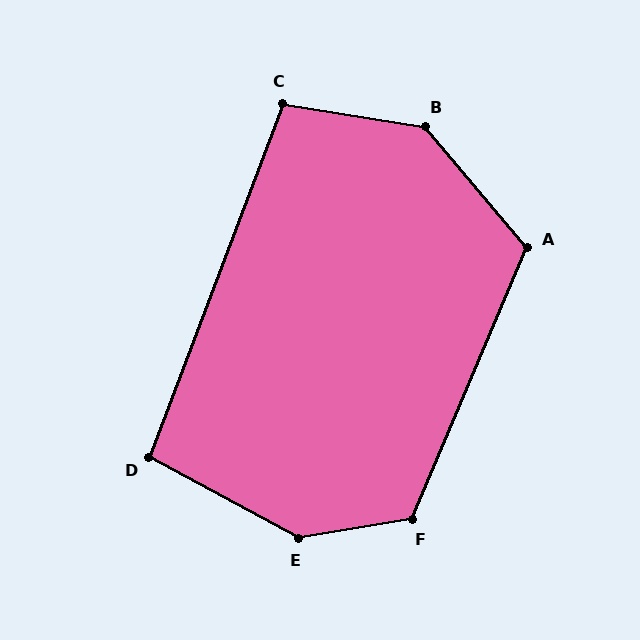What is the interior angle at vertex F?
Approximately 122 degrees (obtuse).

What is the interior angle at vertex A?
Approximately 117 degrees (obtuse).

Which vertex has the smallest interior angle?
D, at approximately 98 degrees.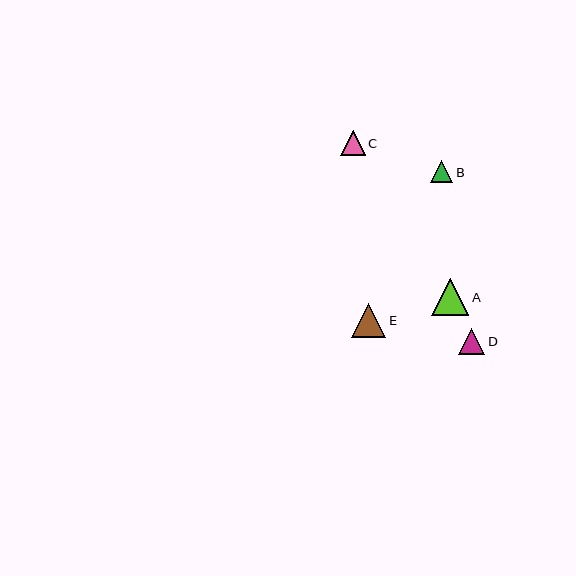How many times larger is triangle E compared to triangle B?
Triangle E is approximately 1.6 times the size of triangle B.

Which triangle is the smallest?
Triangle B is the smallest with a size of approximately 22 pixels.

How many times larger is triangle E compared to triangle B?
Triangle E is approximately 1.6 times the size of triangle B.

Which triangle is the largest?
Triangle A is the largest with a size of approximately 37 pixels.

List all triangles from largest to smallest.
From largest to smallest: A, E, D, C, B.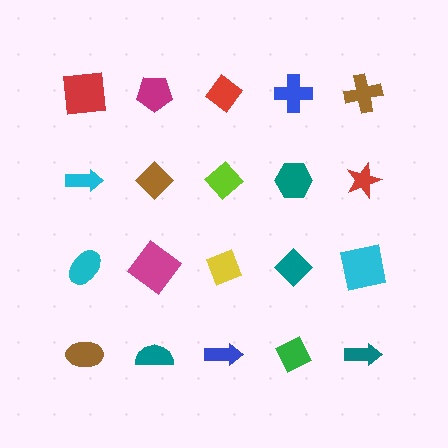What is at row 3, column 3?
A yellow diamond.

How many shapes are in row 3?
5 shapes.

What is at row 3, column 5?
A cyan square.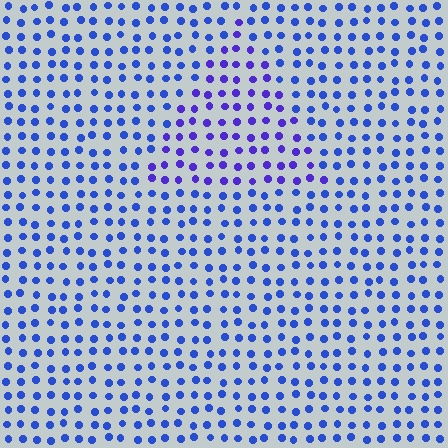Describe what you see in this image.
The image is filled with small blue elements in a uniform arrangement. A triangle-shaped region is visible where the elements are tinted to a slightly different hue, forming a subtle color boundary.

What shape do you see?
I see a triangle.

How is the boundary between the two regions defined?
The boundary is defined purely by a slight shift in hue (about 27 degrees). Spacing, size, and orientation are identical on both sides.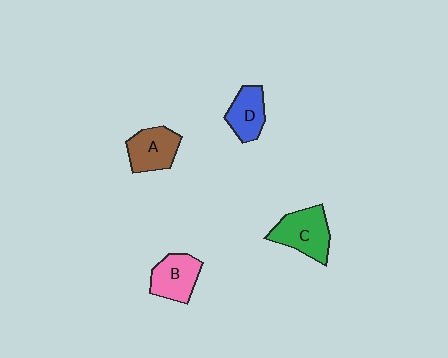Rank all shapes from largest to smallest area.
From largest to smallest: C (green), A (brown), B (pink), D (blue).